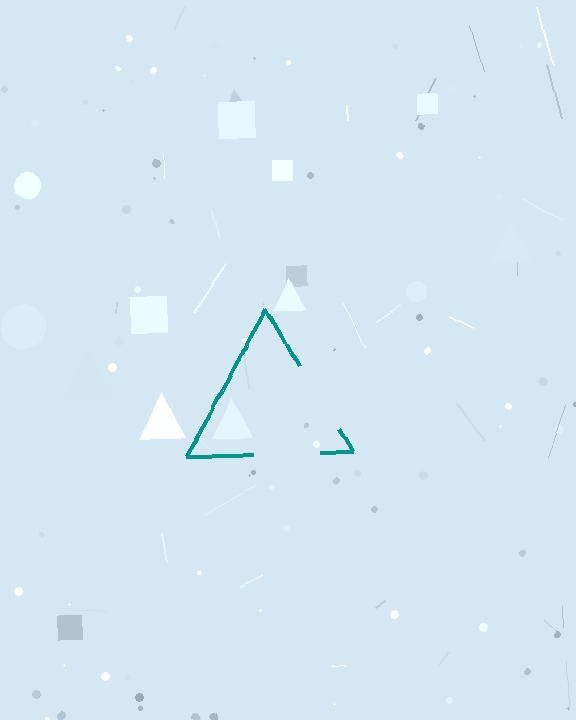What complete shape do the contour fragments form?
The contour fragments form a triangle.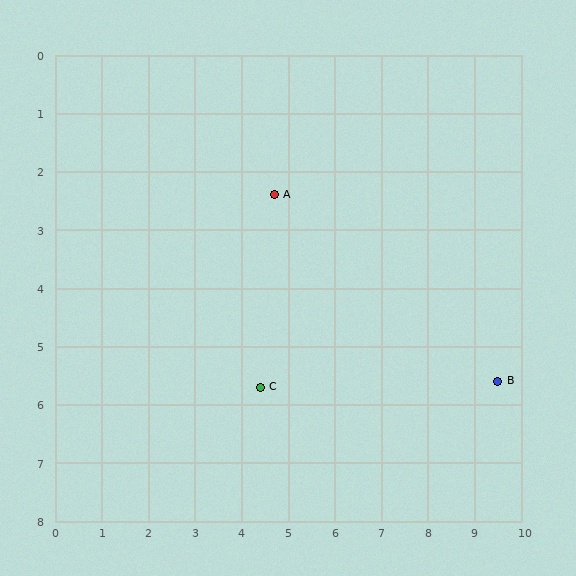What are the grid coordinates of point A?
Point A is at approximately (4.7, 2.4).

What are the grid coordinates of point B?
Point B is at approximately (9.5, 5.6).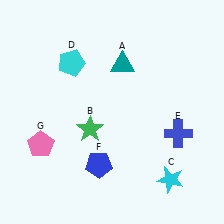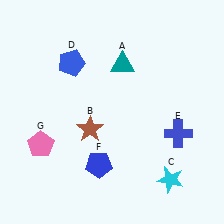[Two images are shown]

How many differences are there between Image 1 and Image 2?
There are 2 differences between the two images.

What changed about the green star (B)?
In Image 1, B is green. In Image 2, it changed to brown.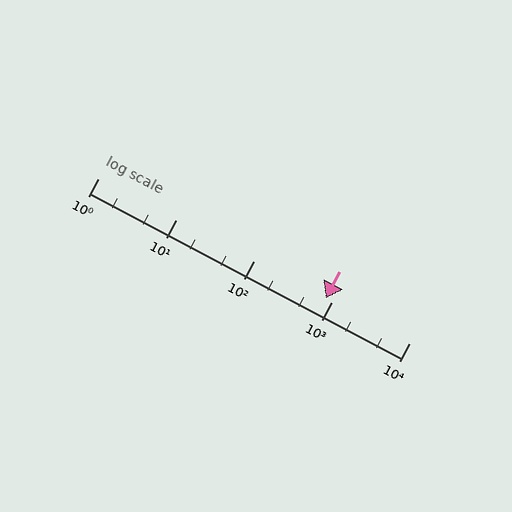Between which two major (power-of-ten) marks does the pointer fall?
The pointer is between 100 and 1000.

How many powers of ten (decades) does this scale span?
The scale spans 4 decades, from 1 to 10000.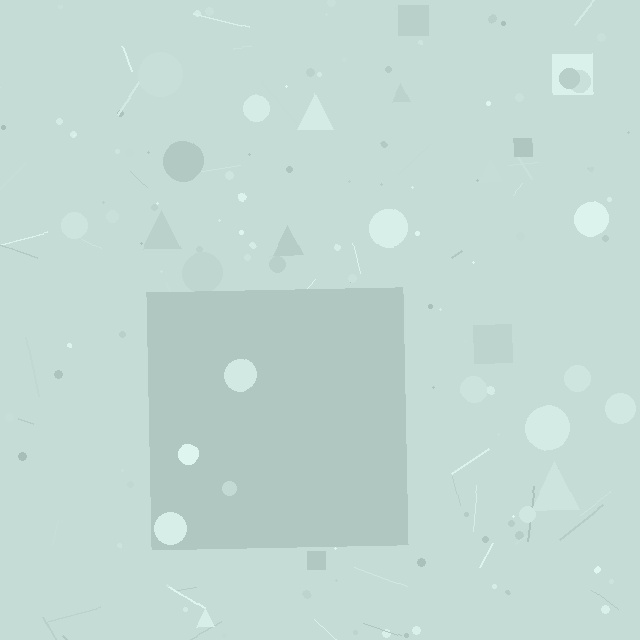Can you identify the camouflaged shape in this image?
The camouflaged shape is a square.